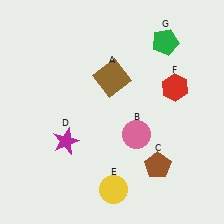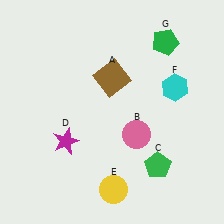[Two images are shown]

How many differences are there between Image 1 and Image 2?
There are 2 differences between the two images.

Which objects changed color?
C changed from brown to green. F changed from red to cyan.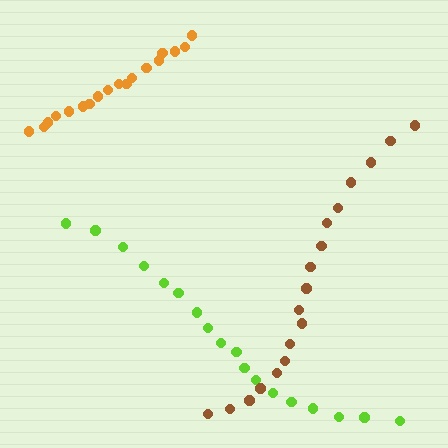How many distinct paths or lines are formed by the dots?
There are 3 distinct paths.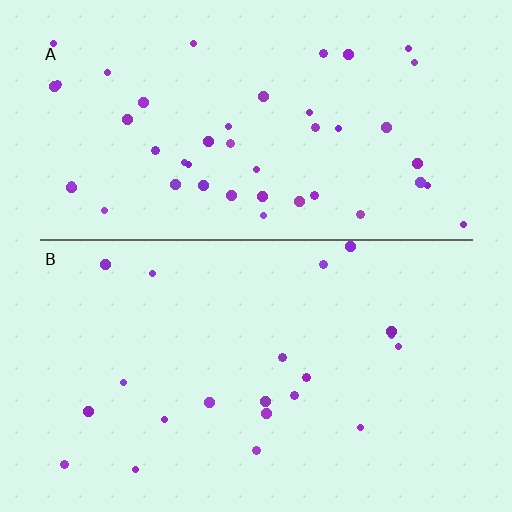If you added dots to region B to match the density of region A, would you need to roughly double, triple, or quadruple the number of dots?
Approximately double.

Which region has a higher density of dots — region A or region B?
A (the top).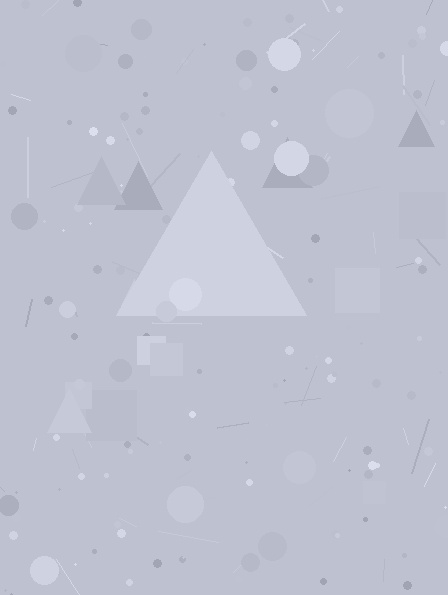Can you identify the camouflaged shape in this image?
The camouflaged shape is a triangle.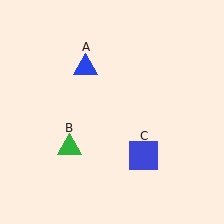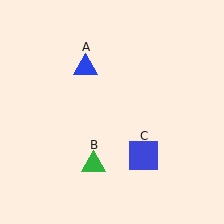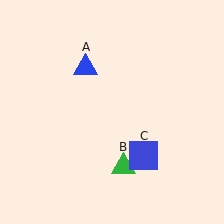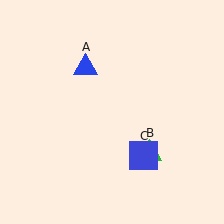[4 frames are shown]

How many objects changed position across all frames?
1 object changed position: green triangle (object B).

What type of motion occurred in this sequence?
The green triangle (object B) rotated counterclockwise around the center of the scene.